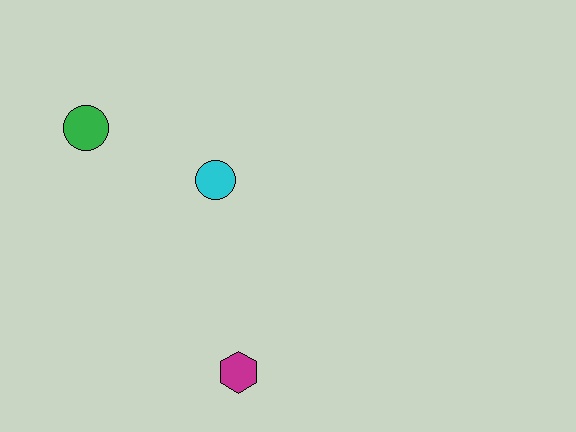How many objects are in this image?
There are 3 objects.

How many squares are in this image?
There are no squares.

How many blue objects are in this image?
There are no blue objects.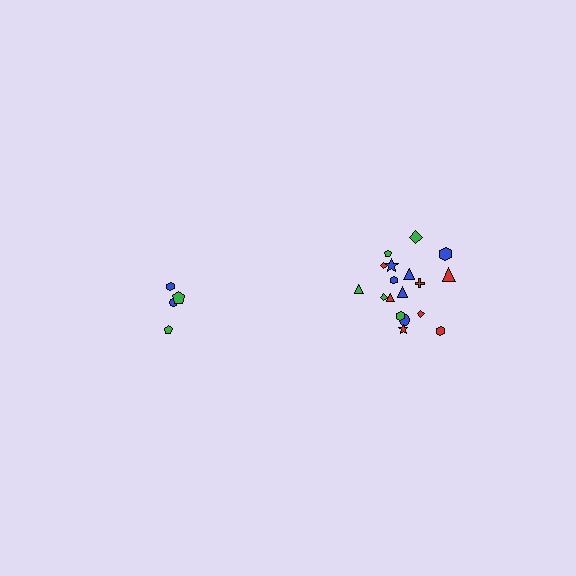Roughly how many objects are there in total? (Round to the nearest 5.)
Roughly 20 objects in total.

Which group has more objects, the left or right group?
The right group.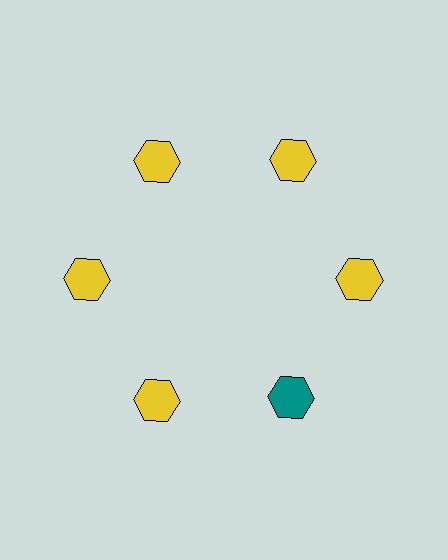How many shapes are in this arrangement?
There are 6 shapes arranged in a ring pattern.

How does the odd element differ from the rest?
It has a different color: teal instead of yellow.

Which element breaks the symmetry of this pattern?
The teal hexagon at roughly the 5 o'clock position breaks the symmetry. All other shapes are yellow hexagons.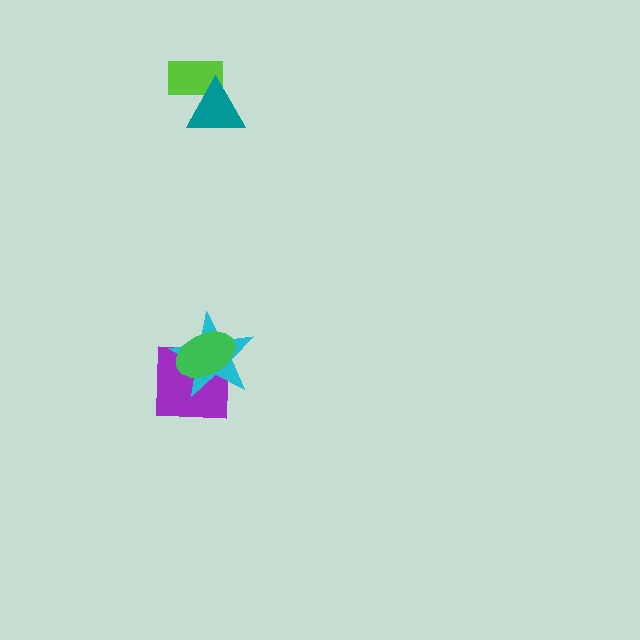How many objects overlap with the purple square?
2 objects overlap with the purple square.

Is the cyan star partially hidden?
Yes, it is partially covered by another shape.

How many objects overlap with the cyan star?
2 objects overlap with the cyan star.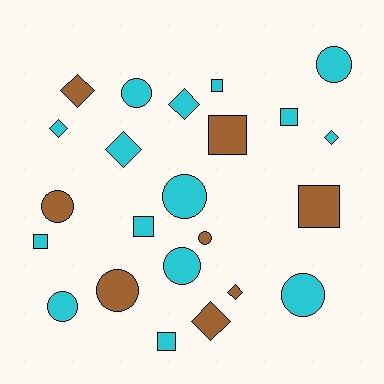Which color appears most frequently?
Cyan, with 15 objects.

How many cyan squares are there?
There are 5 cyan squares.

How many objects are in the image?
There are 23 objects.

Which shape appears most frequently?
Circle, with 9 objects.